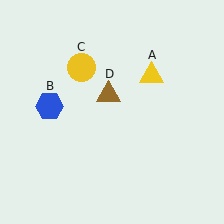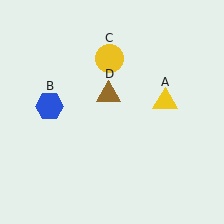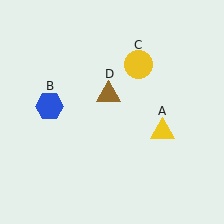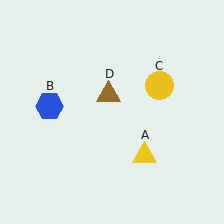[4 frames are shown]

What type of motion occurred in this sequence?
The yellow triangle (object A), yellow circle (object C) rotated clockwise around the center of the scene.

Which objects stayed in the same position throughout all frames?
Blue hexagon (object B) and brown triangle (object D) remained stationary.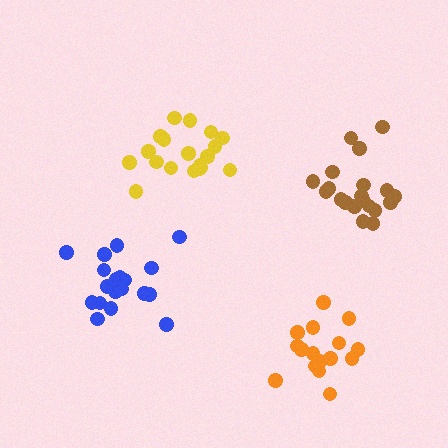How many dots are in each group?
Group 1: 19 dots, Group 2: 19 dots, Group 3: 20 dots, Group 4: 16 dots (74 total).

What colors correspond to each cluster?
The clusters are colored: blue, yellow, brown, orange.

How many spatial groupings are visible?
There are 4 spatial groupings.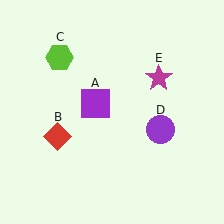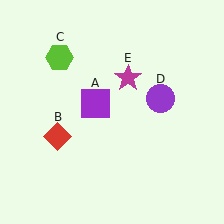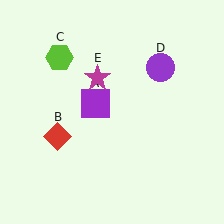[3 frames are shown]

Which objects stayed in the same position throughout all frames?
Purple square (object A) and red diamond (object B) and lime hexagon (object C) remained stationary.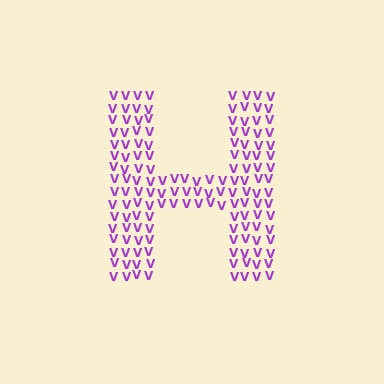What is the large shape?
The large shape is the letter H.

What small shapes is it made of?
It is made of small letter V's.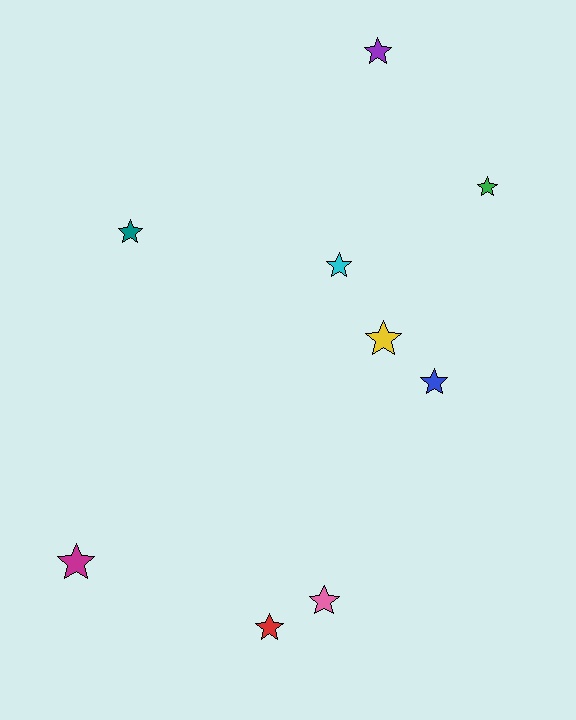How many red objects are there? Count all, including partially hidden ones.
There is 1 red object.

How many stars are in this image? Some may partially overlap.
There are 9 stars.